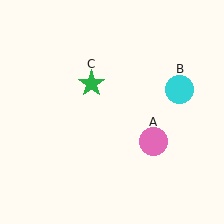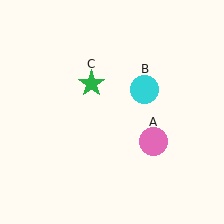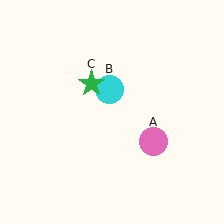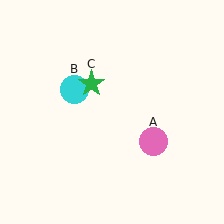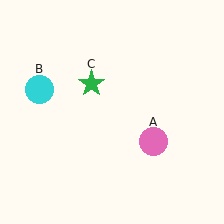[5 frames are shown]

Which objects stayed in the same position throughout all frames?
Pink circle (object A) and green star (object C) remained stationary.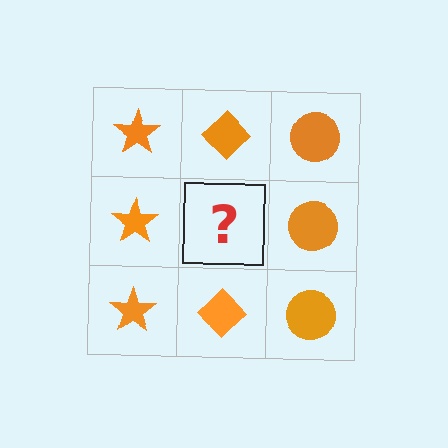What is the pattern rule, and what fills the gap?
The rule is that each column has a consistent shape. The gap should be filled with an orange diamond.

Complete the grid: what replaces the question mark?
The question mark should be replaced with an orange diamond.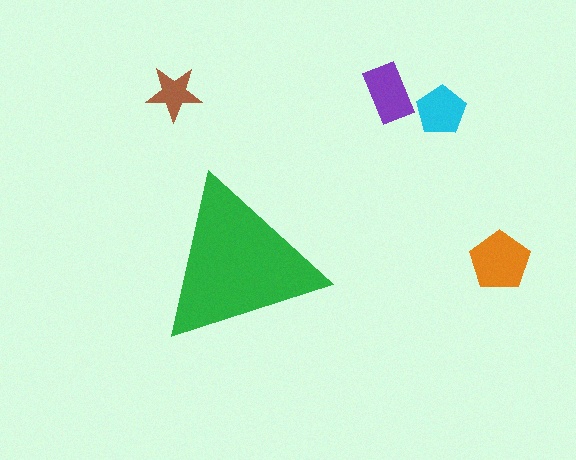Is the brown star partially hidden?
No, the brown star is fully visible.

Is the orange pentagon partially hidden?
No, the orange pentagon is fully visible.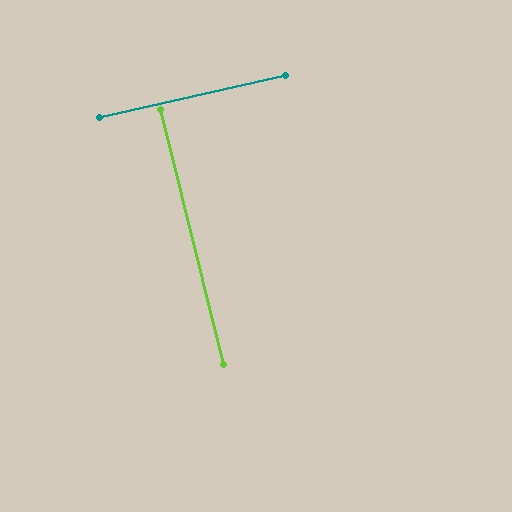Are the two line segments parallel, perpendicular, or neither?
Perpendicular — they meet at approximately 89°.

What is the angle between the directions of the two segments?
Approximately 89 degrees.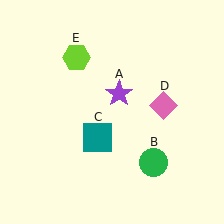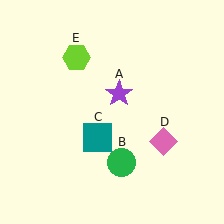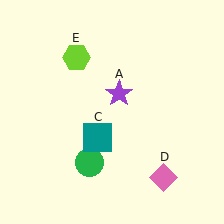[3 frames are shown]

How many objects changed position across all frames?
2 objects changed position: green circle (object B), pink diamond (object D).